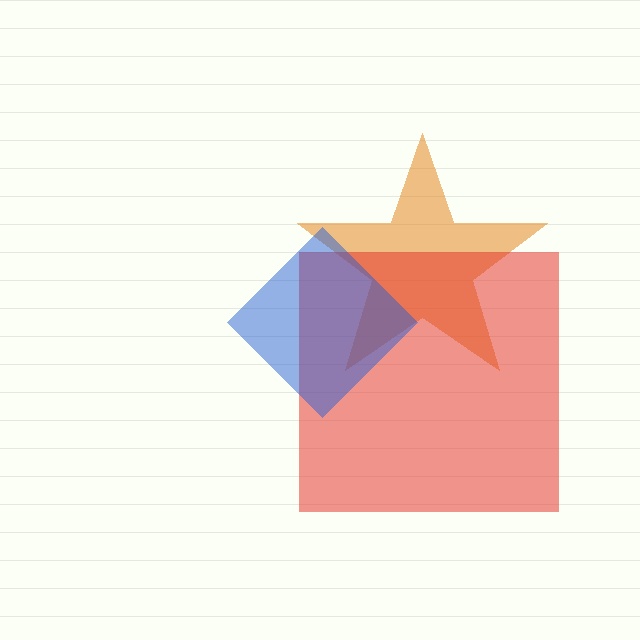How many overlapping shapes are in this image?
There are 3 overlapping shapes in the image.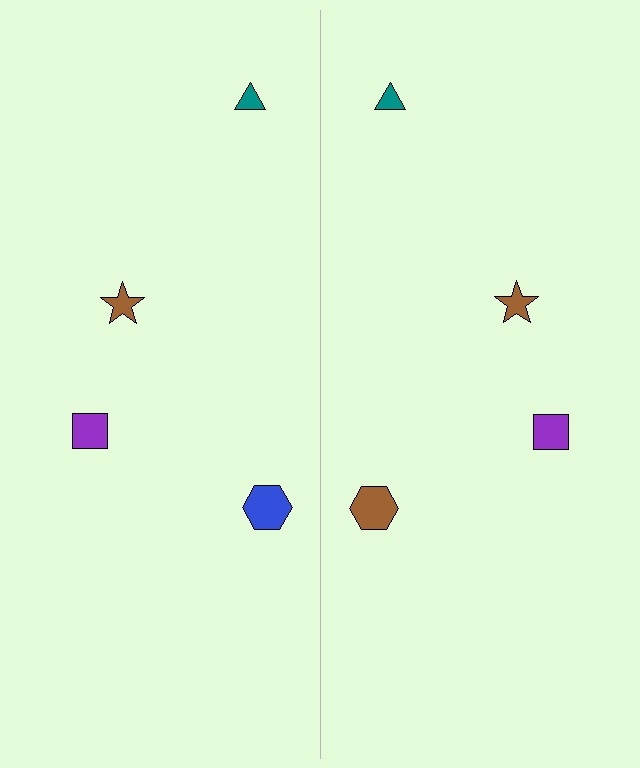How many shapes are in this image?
There are 8 shapes in this image.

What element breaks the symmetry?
The brown hexagon on the right side breaks the symmetry — its mirror counterpart is blue.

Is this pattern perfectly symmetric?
No, the pattern is not perfectly symmetric. The brown hexagon on the right side breaks the symmetry — its mirror counterpart is blue.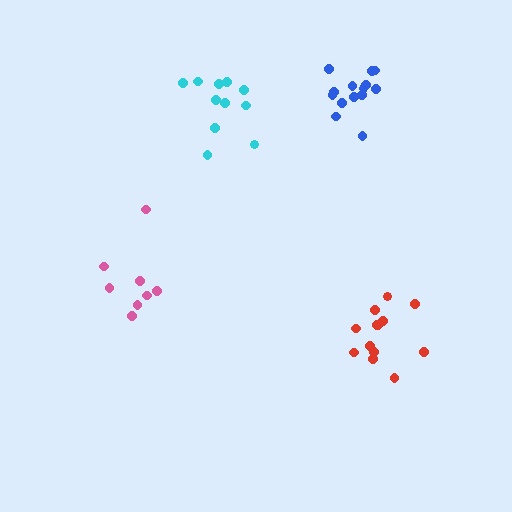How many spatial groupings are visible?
There are 4 spatial groupings.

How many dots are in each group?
Group 1: 8 dots, Group 2: 13 dots, Group 3: 14 dots, Group 4: 11 dots (46 total).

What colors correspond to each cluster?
The clusters are colored: pink, red, blue, cyan.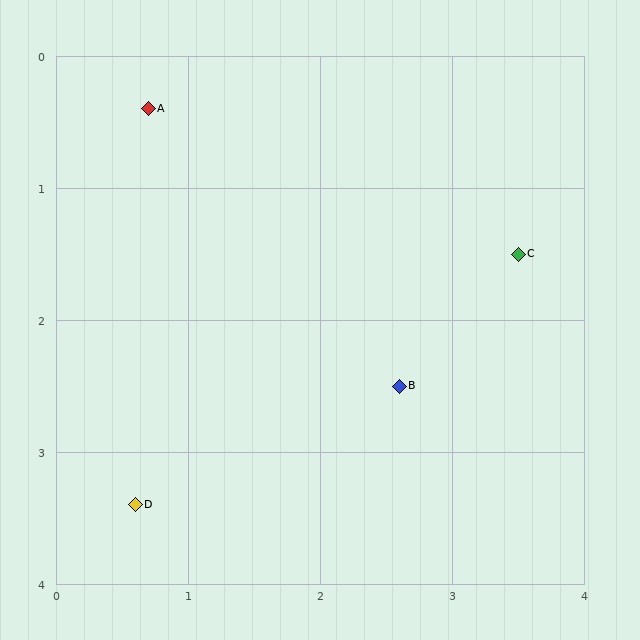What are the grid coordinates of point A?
Point A is at approximately (0.7, 0.4).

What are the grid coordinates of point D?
Point D is at approximately (0.6, 3.4).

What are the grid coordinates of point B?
Point B is at approximately (2.6, 2.5).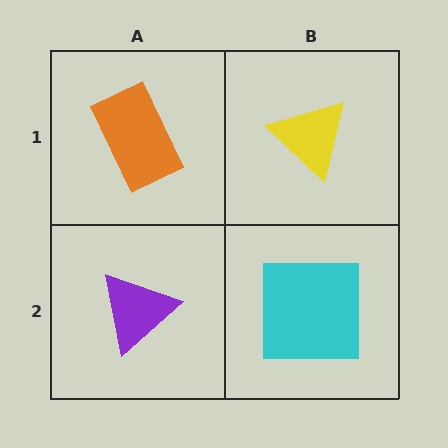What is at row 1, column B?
A yellow triangle.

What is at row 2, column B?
A cyan square.